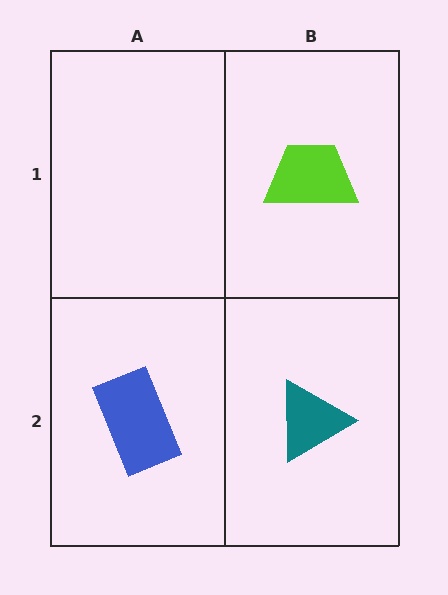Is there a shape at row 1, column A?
No, that cell is empty.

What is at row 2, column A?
A blue rectangle.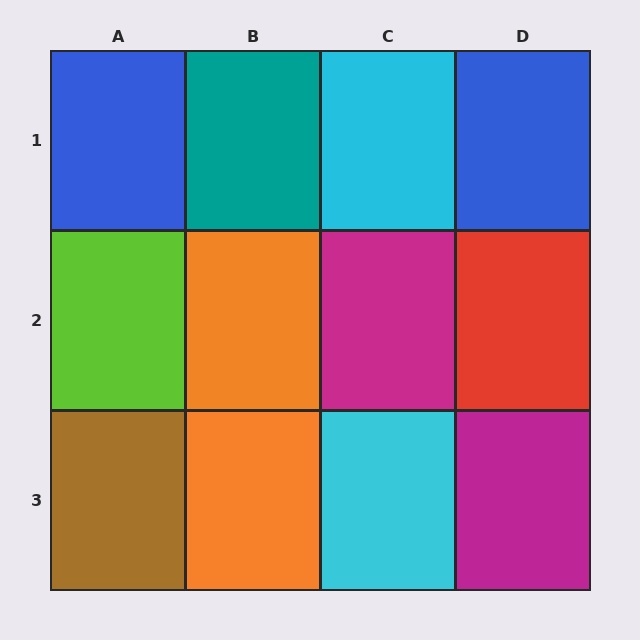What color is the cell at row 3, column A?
Brown.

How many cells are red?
1 cell is red.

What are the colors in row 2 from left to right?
Lime, orange, magenta, red.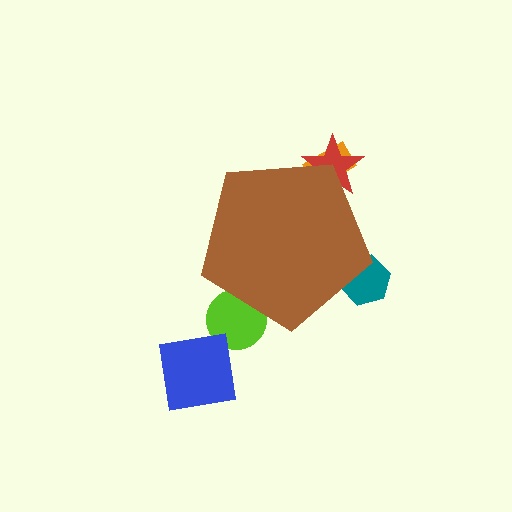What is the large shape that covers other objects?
A brown pentagon.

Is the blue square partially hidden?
No, the blue square is fully visible.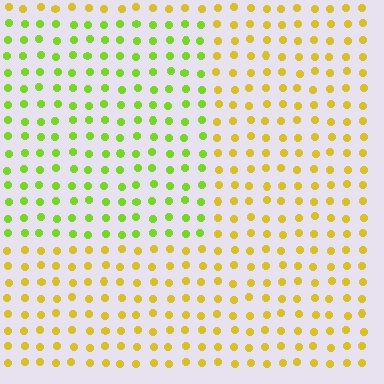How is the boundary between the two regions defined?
The boundary is defined purely by a slight shift in hue (about 42 degrees). Spacing, size, and orientation are identical on both sides.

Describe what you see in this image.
The image is filled with small yellow elements in a uniform arrangement. A rectangle-shaped region is visible where the elements are tinted to a slightly different hue, forming a subtle color boundary.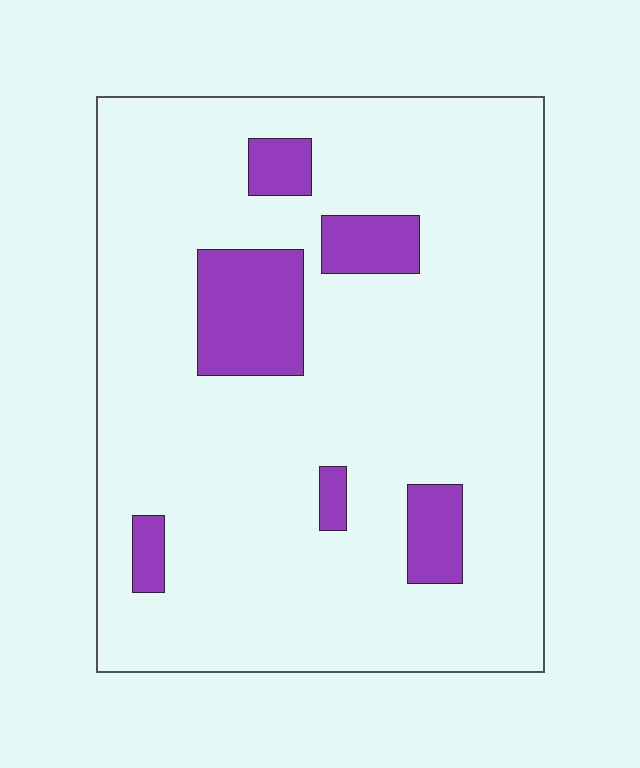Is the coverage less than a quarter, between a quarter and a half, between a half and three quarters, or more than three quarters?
Less than a quarter.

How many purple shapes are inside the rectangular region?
6.